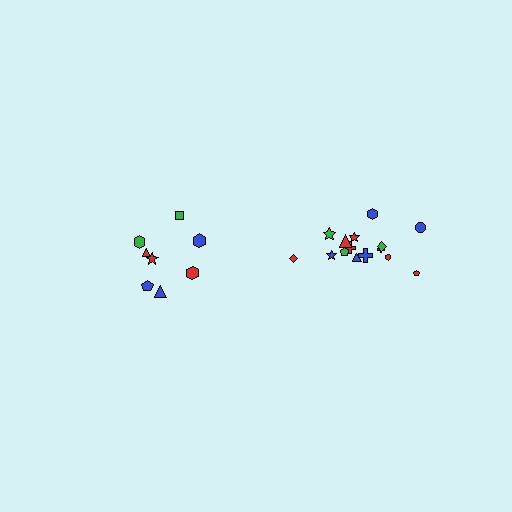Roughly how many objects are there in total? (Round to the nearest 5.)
Roughly 25 objects in total.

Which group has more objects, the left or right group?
The right group.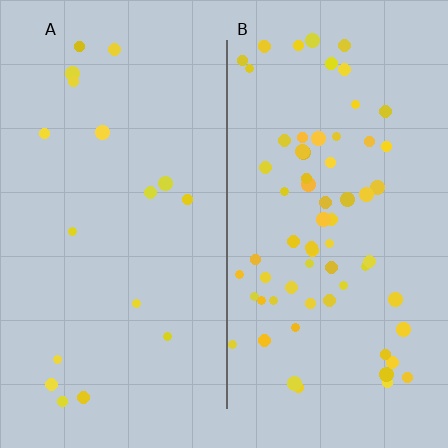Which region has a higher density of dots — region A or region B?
B (the right).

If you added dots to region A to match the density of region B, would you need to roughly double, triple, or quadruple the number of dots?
Approximately quadruple.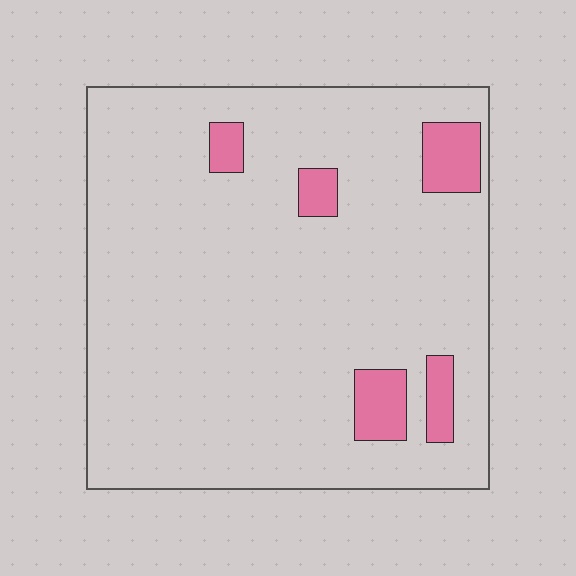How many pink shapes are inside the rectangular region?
5.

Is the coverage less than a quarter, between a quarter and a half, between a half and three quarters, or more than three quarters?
Less than a quarter.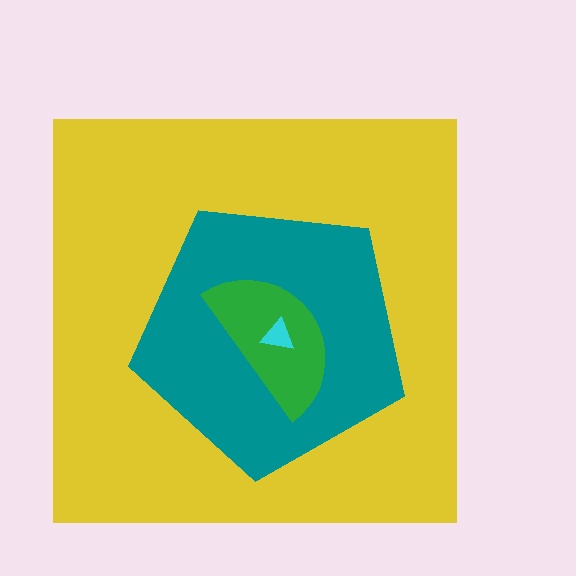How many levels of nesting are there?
4.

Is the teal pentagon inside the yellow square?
Yes.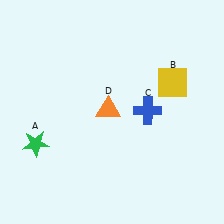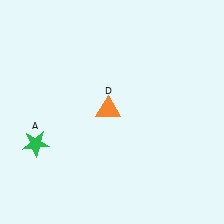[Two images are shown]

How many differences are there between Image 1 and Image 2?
There are 2 differences between the two images.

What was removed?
The blue cross (C), the yellow square (B) were removed in Image 2.